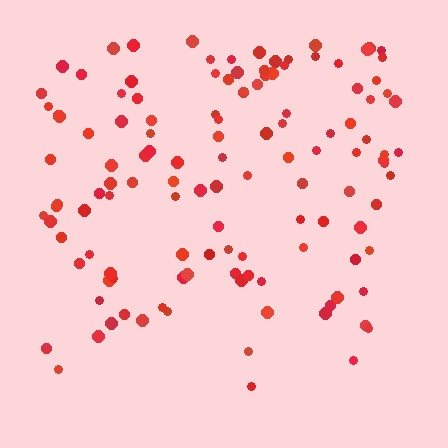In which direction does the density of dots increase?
From bottom to top, with the top side densest.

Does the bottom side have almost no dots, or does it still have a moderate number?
Still a moderate number, just noticeably fewer than the top.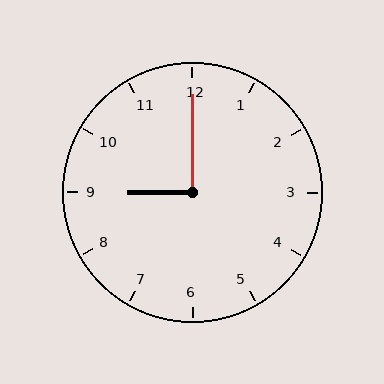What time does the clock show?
9:00.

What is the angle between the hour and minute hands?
Approximately 90 degrees.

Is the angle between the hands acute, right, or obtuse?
It is right.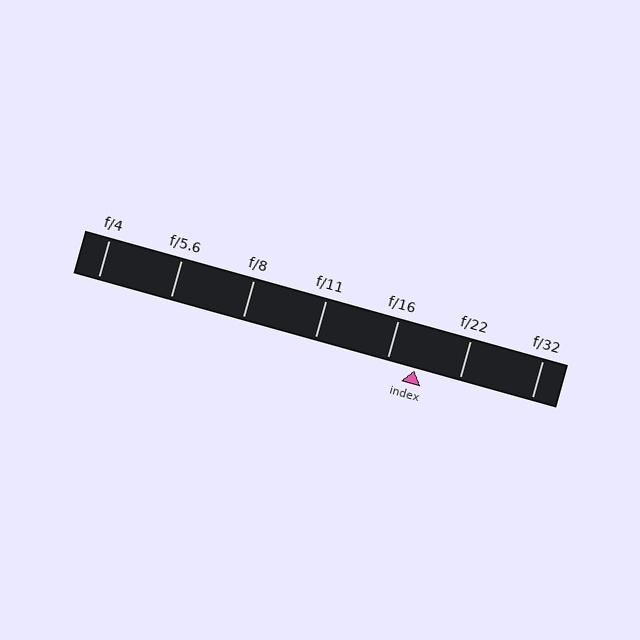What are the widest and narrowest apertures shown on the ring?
The widest aperture shown is f/4 and the narrowest is f/32.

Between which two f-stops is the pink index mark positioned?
The index mark is between f/16 and f/22.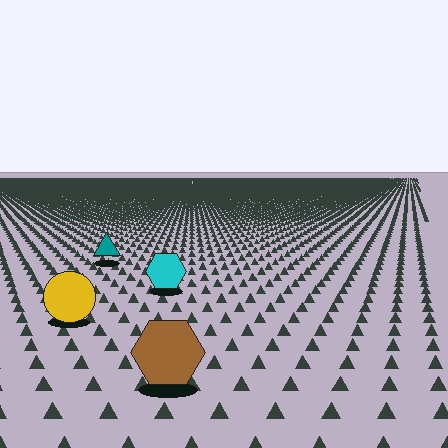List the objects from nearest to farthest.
From nearest to farthest: the brown hexagon, the yellow circle, the cyan hexagon, the teal triangle.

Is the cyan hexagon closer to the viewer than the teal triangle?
Yes. The cyan hexagon is closer — you can tell from the texture gradient: the ground texture is coarser near it.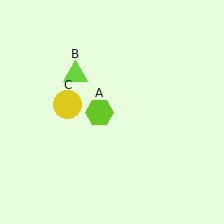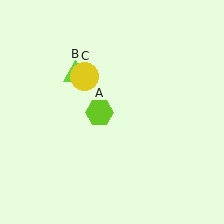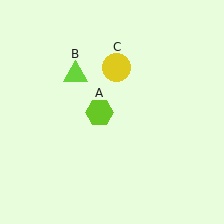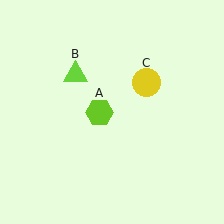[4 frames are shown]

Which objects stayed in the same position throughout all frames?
Lime hexagon (object A) and lime triangle (object B) remained stationary.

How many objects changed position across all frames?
1 object changed position: yellow circle (object C).